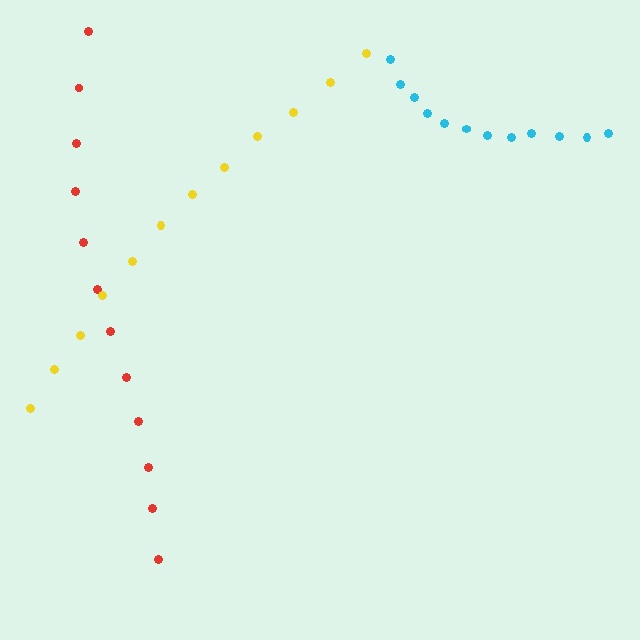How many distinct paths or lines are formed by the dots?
There are 3 distinct paths.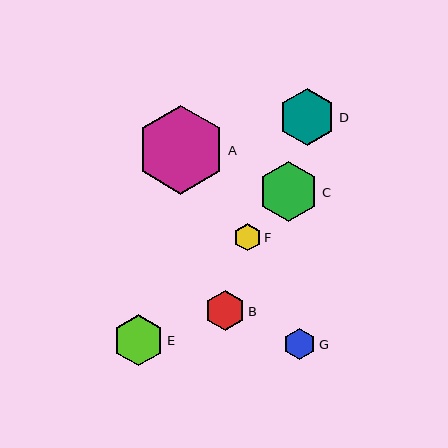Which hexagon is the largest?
Hexagon A is the largest with a size of approximately 89 pixels.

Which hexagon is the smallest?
Hexagon F is the smallest with a size of approximately 27 pixels.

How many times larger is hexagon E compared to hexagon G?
Hexagon E is approximately 1.6 times the size of hexagon G.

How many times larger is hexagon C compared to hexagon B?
Hexagon C is approximately 1.5 times the size of hexagon B.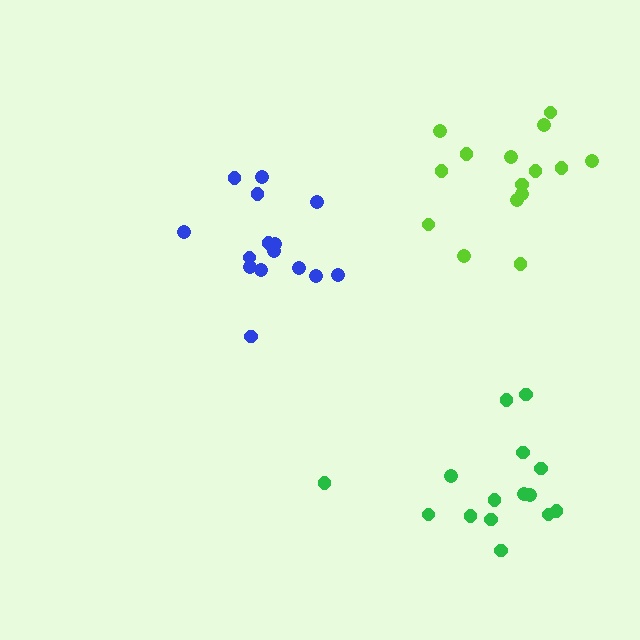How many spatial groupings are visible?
There are 3 spatial groupings.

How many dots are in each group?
Group 1: 15 dots, Group 2: 15 dots, Group 3: 15 dots (45 total).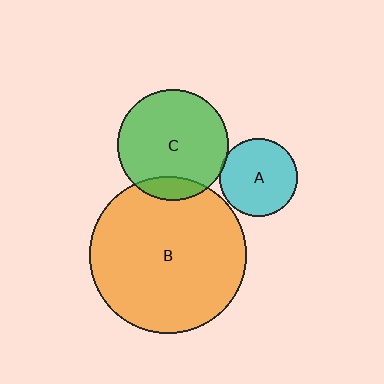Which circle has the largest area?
Circle B (orange).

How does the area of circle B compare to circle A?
Approximately 4.0 times.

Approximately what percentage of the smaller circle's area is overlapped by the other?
Approximately 5%.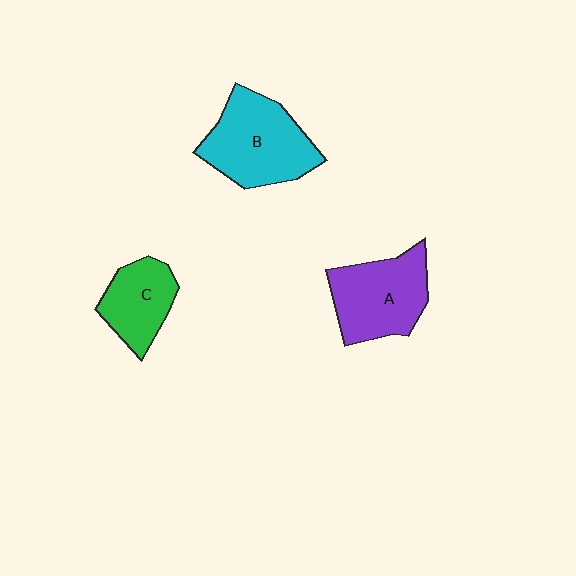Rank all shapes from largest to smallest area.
From largest to smallest: B (cyan), A (purple), C (green).